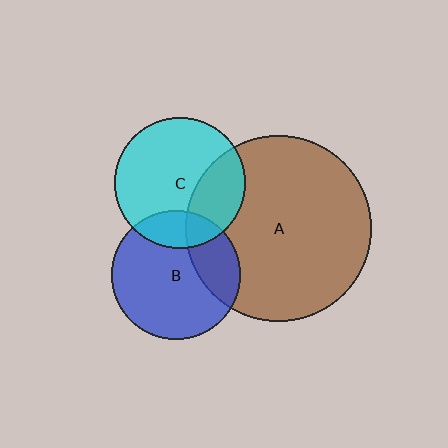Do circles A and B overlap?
Yes.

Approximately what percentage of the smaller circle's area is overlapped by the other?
Approximately 25%.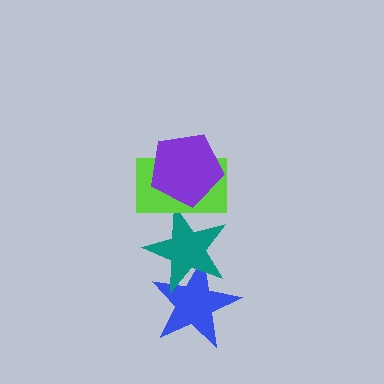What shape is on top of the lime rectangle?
The purple pentagon is on top of the lime rectangle.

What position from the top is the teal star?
The teal star is 3rd from the top.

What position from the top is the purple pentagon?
The purple pentagon is 1st from the top.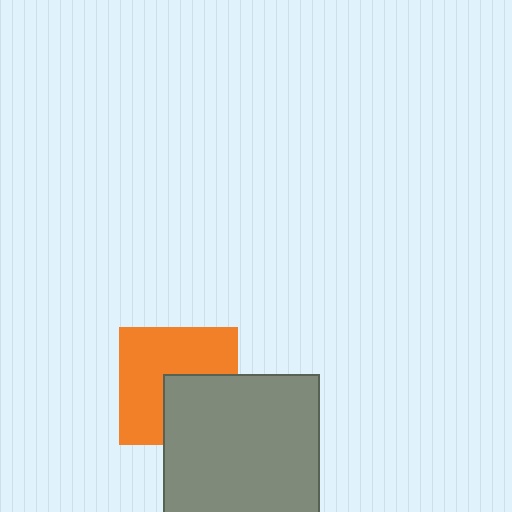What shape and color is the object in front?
The object in front is a gray square.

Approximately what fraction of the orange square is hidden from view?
Roughly 38% of the orange square is hidden behind the gray square.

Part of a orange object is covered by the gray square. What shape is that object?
It is a square.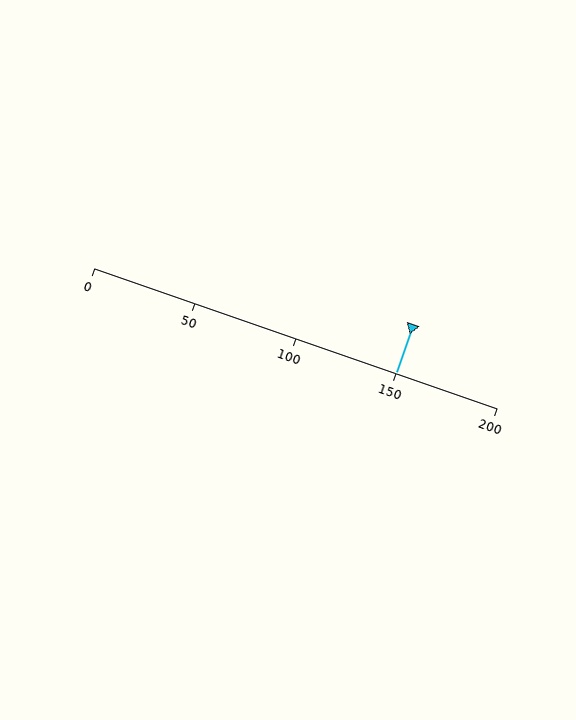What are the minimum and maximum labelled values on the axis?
The axis runs from 0 to 200.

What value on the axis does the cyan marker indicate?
The marker indicates approximately 150.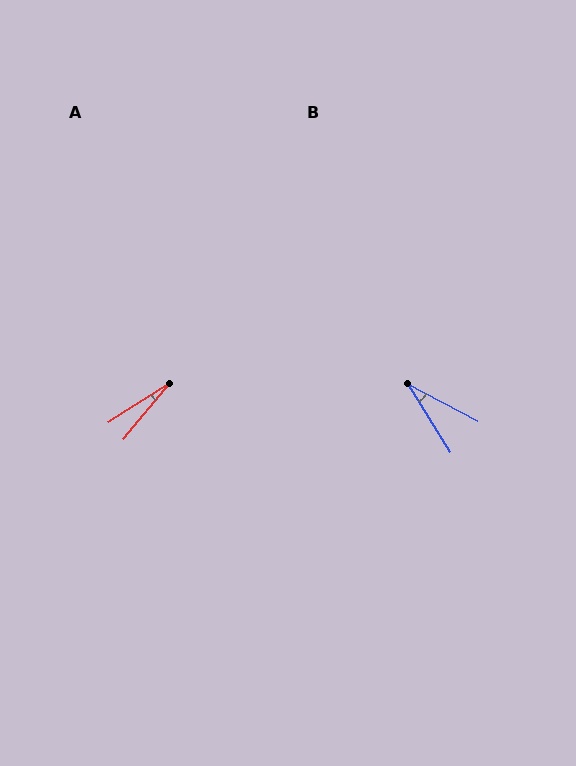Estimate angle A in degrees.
Approximately 18 degrees.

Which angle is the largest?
B, at approximately 30 degrees.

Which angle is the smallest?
A, at approximately 18 degrees.